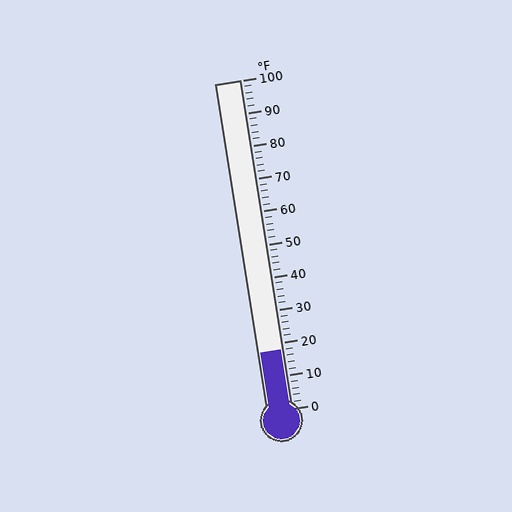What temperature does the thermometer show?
The thermometer shows approximately 18°F.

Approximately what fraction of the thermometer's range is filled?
The thermometer is filled to approximately 20% of its range.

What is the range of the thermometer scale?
The thermometer scale ranges from 0°F to 100°F.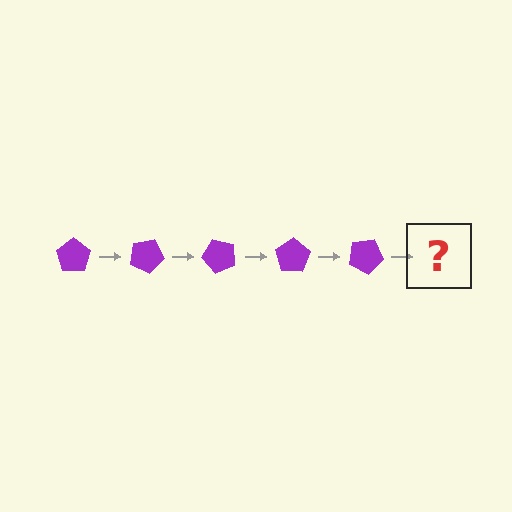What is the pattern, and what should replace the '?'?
The pattern is that the pentagon rotates 25 degrees each step. The '?' should be a purple pentagon rotated 125 degrees.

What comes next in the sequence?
The next element should be a purple pentagon rotated 125 degrees.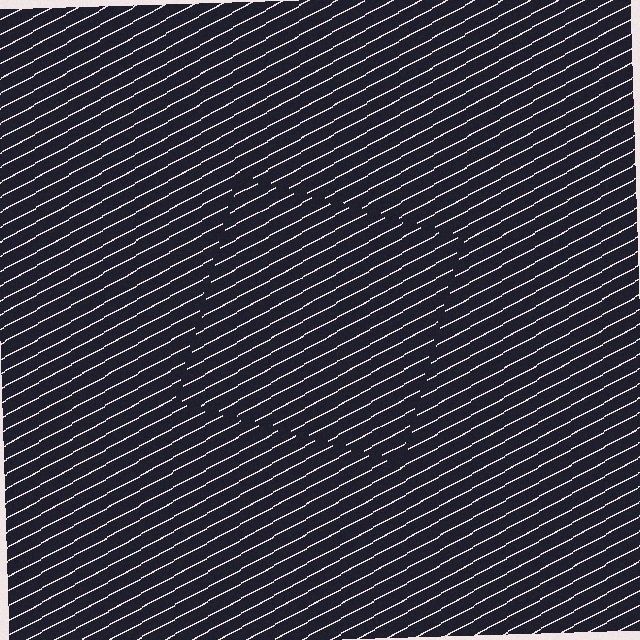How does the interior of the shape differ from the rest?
The interior of the shape contains the same grating, shifted by half a period — the contour is defined by the phase discontinuity where line-ends from the inner and outer gratings abut.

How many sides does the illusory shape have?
4 sides — the line-ends trace a square.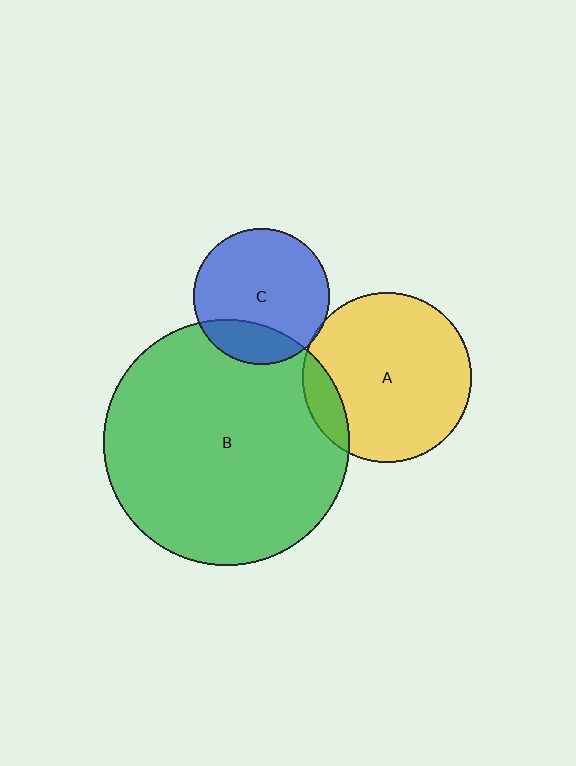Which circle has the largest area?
Circle B (green).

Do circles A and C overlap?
Yes.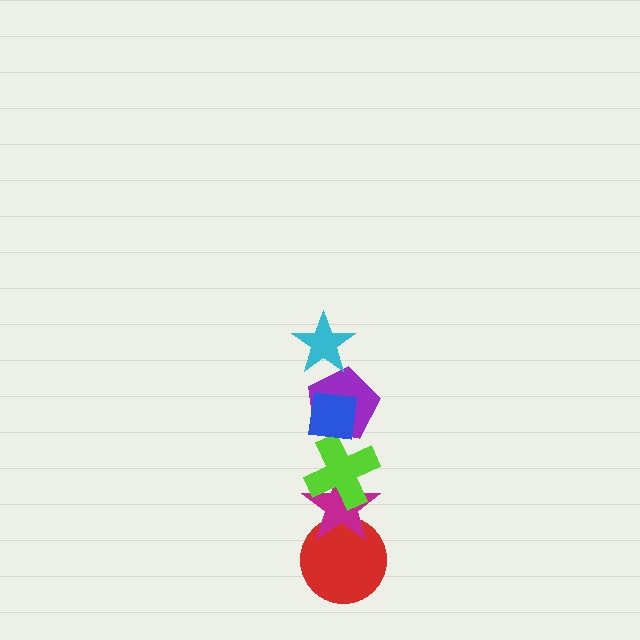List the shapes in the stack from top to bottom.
From top to bottom: the cyan star, the blue square, the purple pentagon, the lime cross, the magenta star, the red circle.